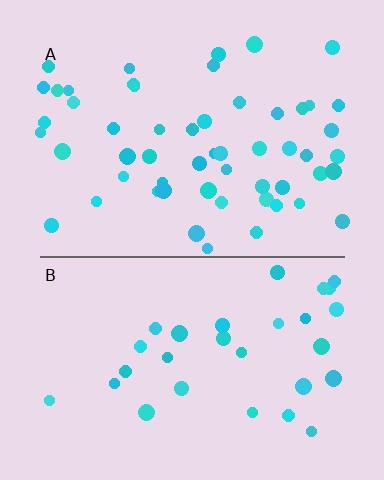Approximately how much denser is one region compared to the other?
Approximately 1.9× — region A over region B.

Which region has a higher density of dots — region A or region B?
A (the top).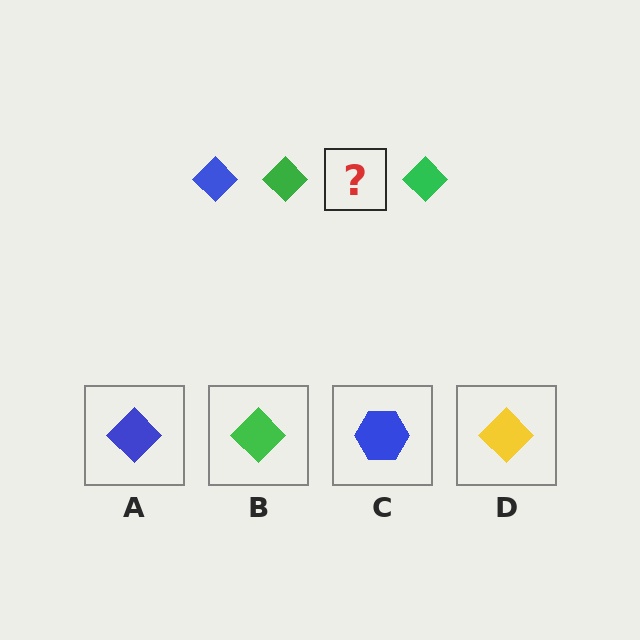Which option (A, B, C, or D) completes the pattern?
A.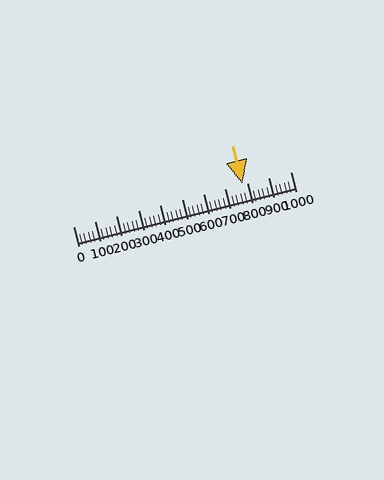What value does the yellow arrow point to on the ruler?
The yellow arrow points to approximately 780.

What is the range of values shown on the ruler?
The ruler shows values from 0 to 1000.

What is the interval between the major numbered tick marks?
The major tick marks are spaced 100 units apart.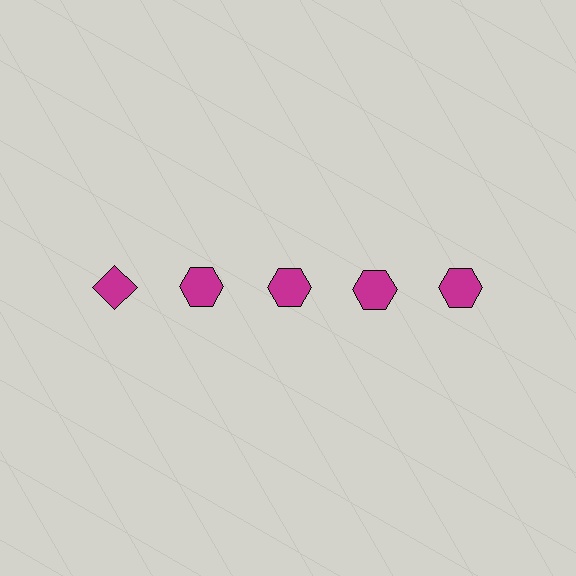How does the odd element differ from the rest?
It has a different shape: diamond instead of hexagon.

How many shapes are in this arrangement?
There are 5 shapes arranged in a grid pattern.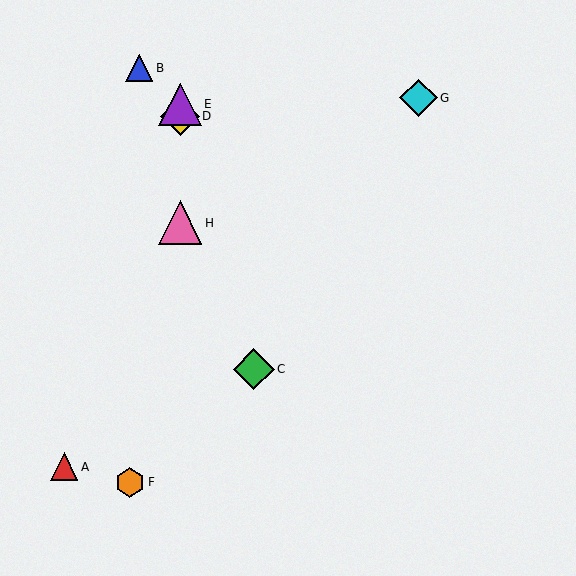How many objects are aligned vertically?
3 objects (D, E, H) are aligned vertically.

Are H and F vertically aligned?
No, H is at x≈180 and F is at x≈130.